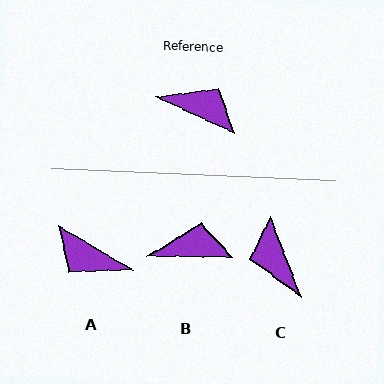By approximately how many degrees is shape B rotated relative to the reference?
Approximately 25 degrees counter-clockwise.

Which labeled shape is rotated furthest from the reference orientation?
A, about 175 degrees away.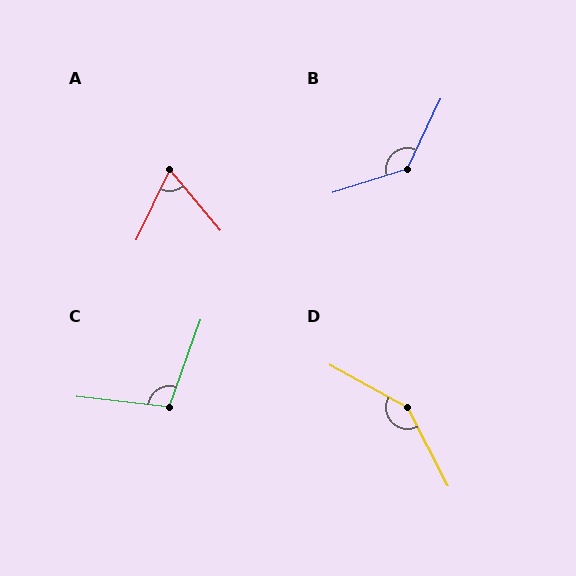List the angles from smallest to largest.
A (65°), C (103°), B (133°), D (146°).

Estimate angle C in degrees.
Approximately 103 degrees.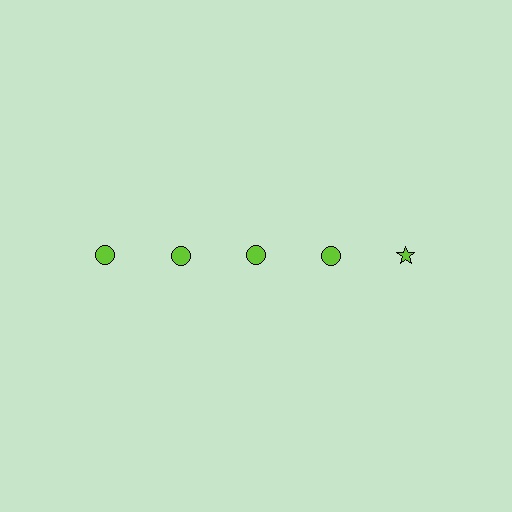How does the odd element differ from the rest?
It has a different shape: star instead of circle.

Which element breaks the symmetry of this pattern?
The lime star in the top row, rightmost column breaks the symmetry. All other shapes are lime circles.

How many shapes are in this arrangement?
There are 5 shapes arranged in a grid pattern.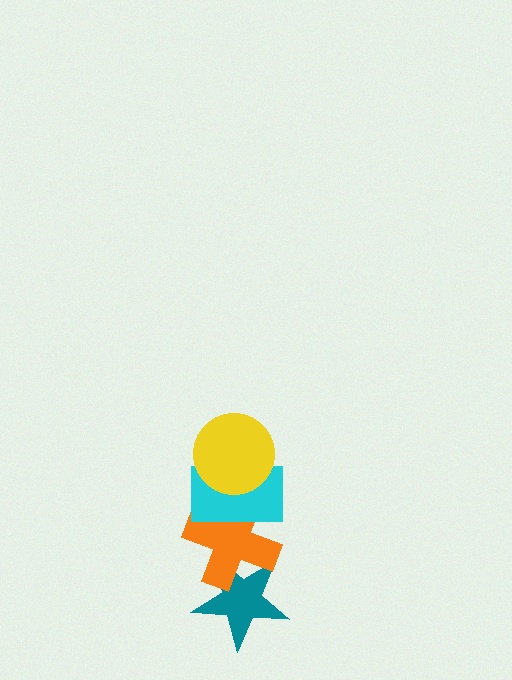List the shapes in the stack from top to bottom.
From top to bottom: the yellow circle, the cyan rectangle, the orange cross, the teal star.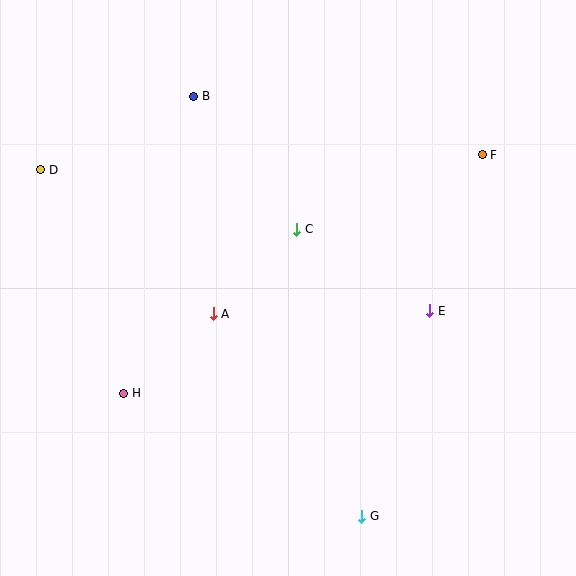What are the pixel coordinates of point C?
Point C is at (297, 229).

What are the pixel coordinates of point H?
Point H is at (124, 393).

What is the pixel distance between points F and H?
The distance between F and H is 431 pixels.